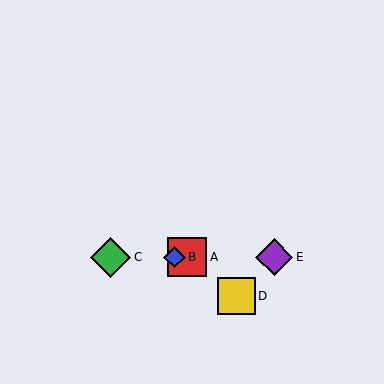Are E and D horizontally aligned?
No, E is at y≈257 and D is at y≈296.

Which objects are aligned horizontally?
Objects A, B, C, E are aligned horizontally.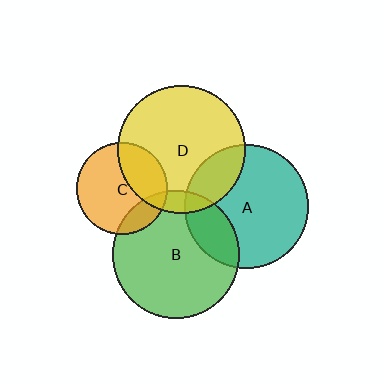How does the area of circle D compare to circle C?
Approximately 1.9 times.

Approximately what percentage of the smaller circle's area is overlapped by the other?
Approximately 20%.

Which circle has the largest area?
Circle D (yellow).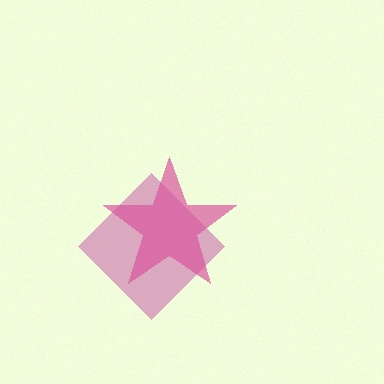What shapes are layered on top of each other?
The layered shapes are: a magenta diamond, a pink star.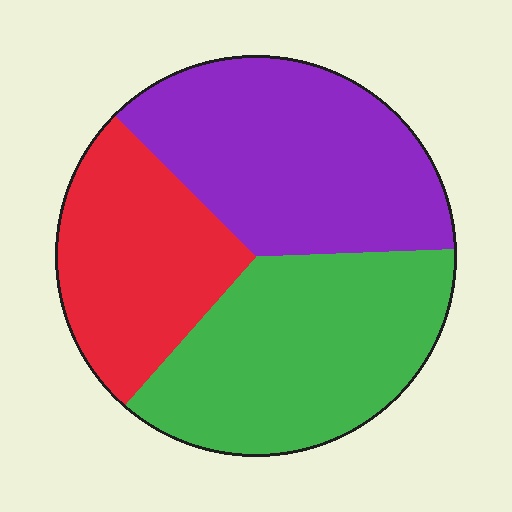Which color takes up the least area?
Red, at roughly 25%.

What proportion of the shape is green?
Green takes up about three eighths (3/8) of the shape.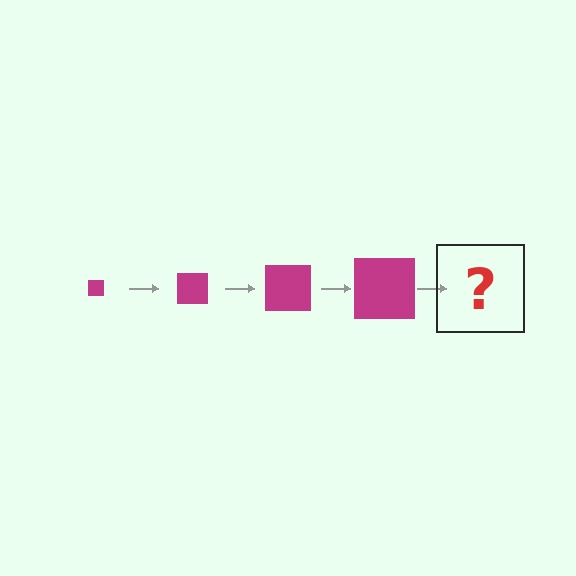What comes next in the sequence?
The next element should be a magenta square, larger than the previous one.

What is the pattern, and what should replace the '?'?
The pattern is that the square gets progressively larger each step. The '?' should be a magenta square, larger than the previous one.